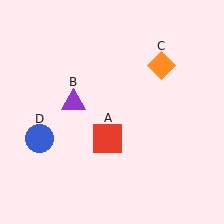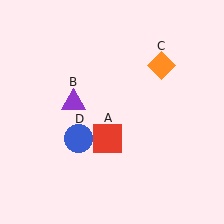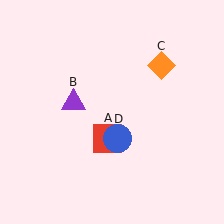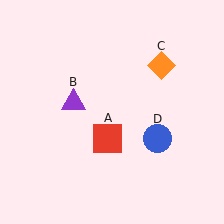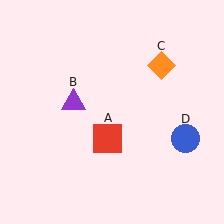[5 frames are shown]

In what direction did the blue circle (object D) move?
The blue circle (object D) moved right.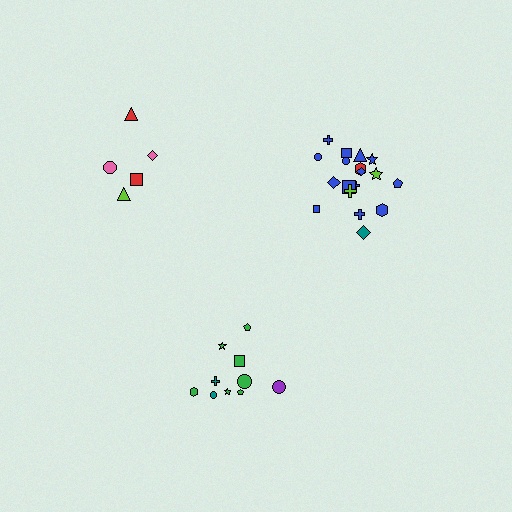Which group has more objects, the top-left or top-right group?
The top-right group.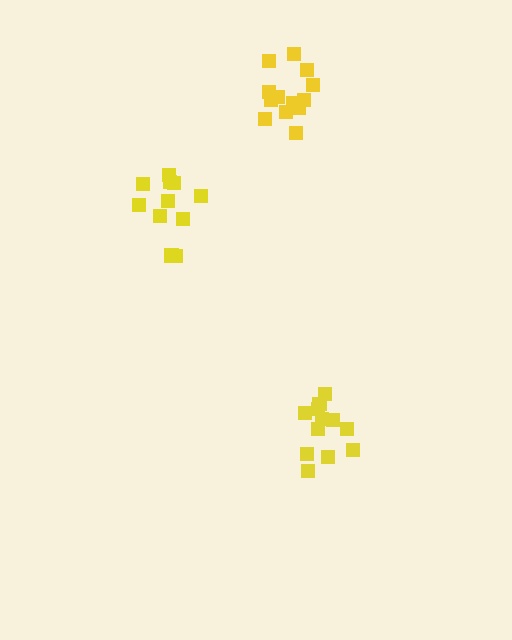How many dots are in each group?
Group 1: 11 dots, Group 2: 13 dots, Group 3: 12 dots (36 total).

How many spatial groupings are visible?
There are 3 spatial groupings.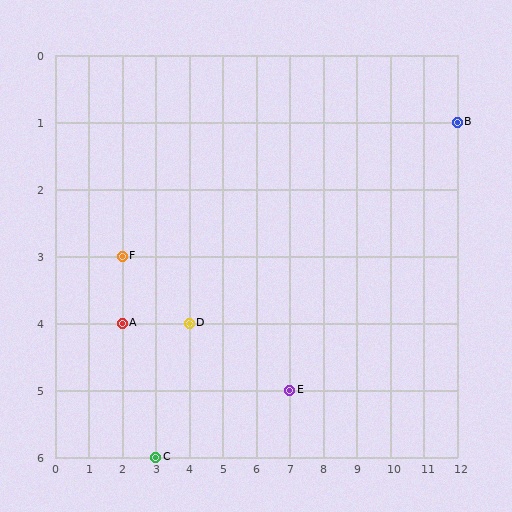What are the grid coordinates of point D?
Point D is at grid coordinates (4, 4).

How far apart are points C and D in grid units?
Points C and D are 1 column and 2 rows apart (about 2.2 grid units diagonally).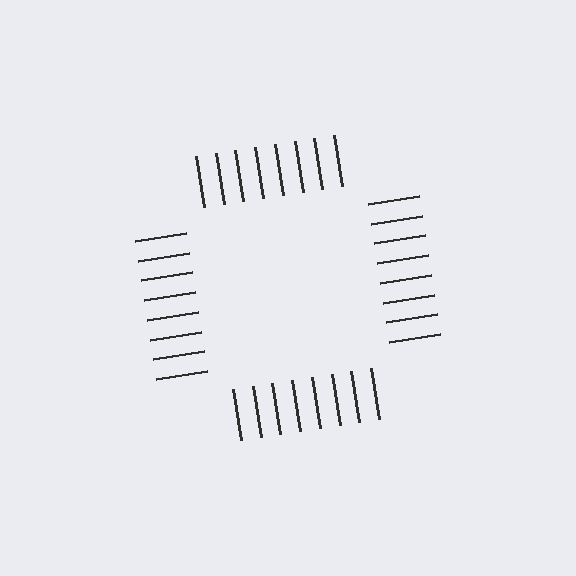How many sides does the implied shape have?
4 sides — the line-ends trace a square.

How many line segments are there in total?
32 — 8 along each of the 4 edges.